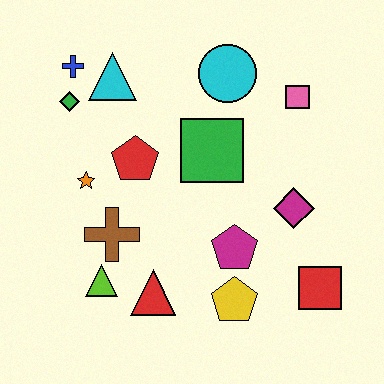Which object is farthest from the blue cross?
The red square is farthest from the blue cross.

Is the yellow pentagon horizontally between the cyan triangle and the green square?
No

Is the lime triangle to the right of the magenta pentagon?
No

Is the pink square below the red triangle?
No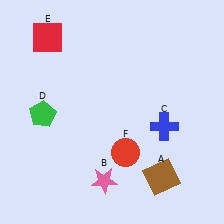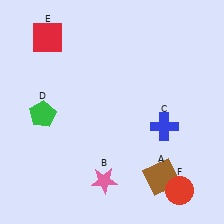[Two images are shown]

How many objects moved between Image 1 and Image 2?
1 object moved between the two images.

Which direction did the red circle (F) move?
The red circle (F) moved right.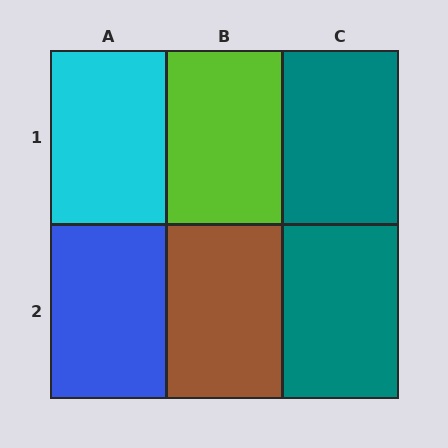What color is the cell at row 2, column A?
Blue.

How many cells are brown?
1 cell is brown.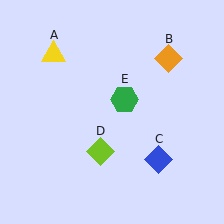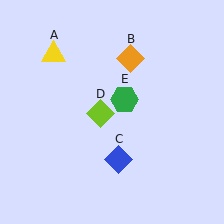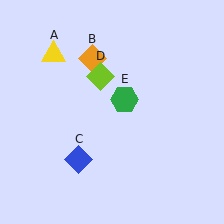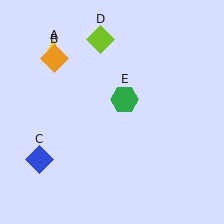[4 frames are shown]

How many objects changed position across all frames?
3 objects changed position: orange diamond (object B), blue diamond (object C), lime diamond (object D).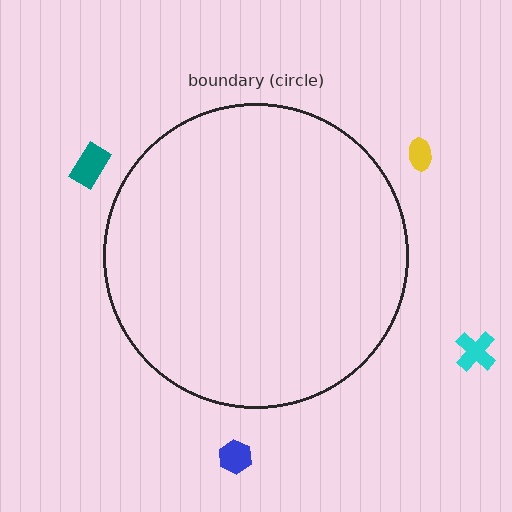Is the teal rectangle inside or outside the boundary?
Outside.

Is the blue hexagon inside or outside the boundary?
Outside.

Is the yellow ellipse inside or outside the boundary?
Outside.